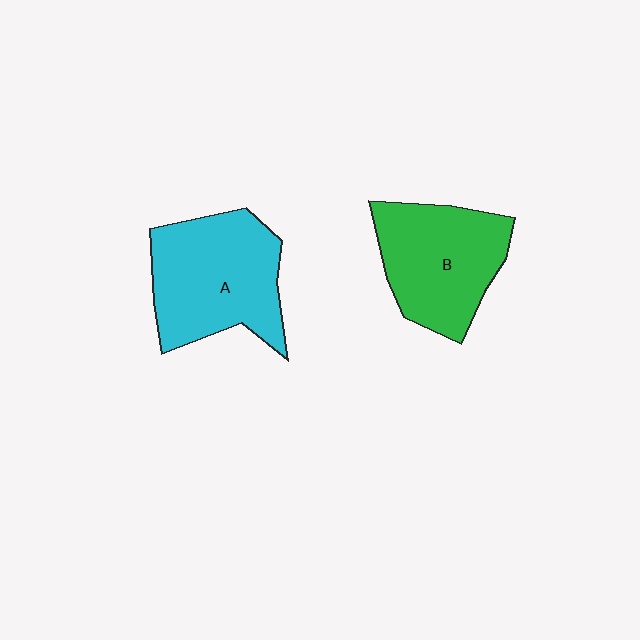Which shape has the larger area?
Shape A (cyan).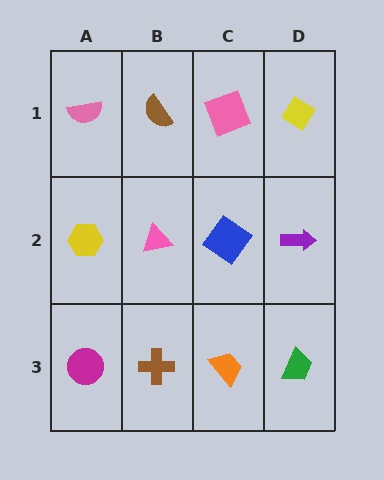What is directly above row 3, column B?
A pink triangle.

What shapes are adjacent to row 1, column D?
A purple arrow (row 2, column D), a pink square (row 1, column C).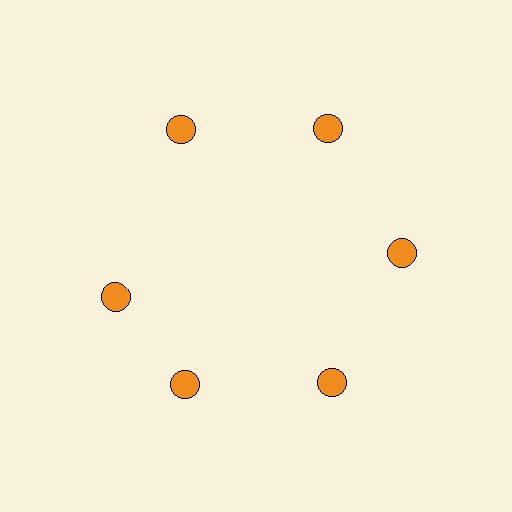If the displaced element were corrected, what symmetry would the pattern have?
It would have 6-fold rotational symmetry — the pattern would map onto itself every 60 degrees.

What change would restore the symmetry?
The symmetry would be restored by rotating it back into even spacing with its neighbors so that all 6 circles sit at equal angles and equal distance from the center.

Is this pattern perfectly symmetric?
No. The 6 orange circles are arranged in a ring, but one element near the 9 o'clock position is rotated out of alignment along the ring, breaking the 6-fold rotational symmetry.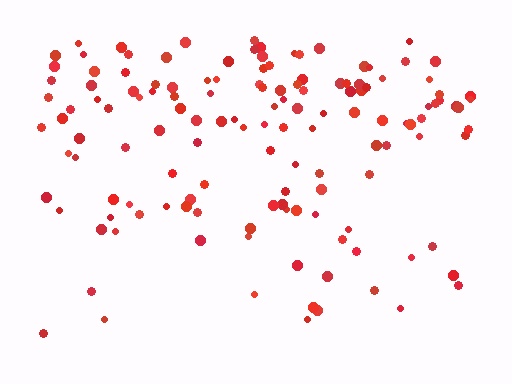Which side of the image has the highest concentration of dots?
The top.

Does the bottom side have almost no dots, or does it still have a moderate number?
Still a moderate number, just noticeably fewer than the top.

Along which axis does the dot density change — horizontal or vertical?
Vertical.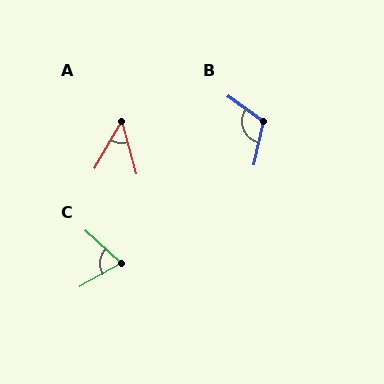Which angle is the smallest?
A, at approximately 46 degrees.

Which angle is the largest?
B, at approximately 114 degrees.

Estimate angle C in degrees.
Approximately 73 degrees.